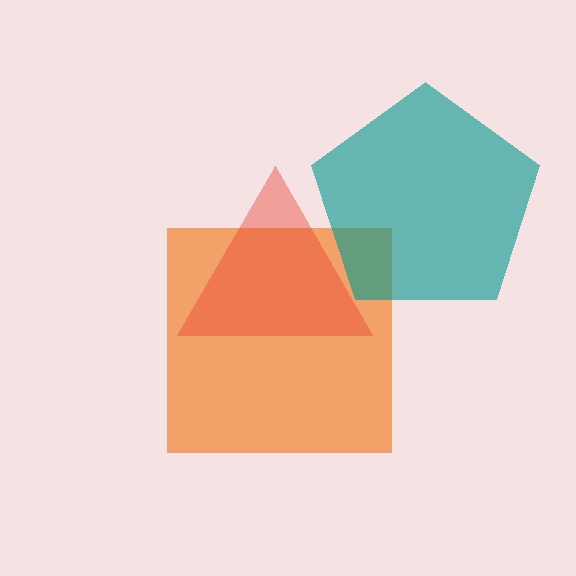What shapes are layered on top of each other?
The layered shapes are: an orange square, a red triangle, a teal pentagon.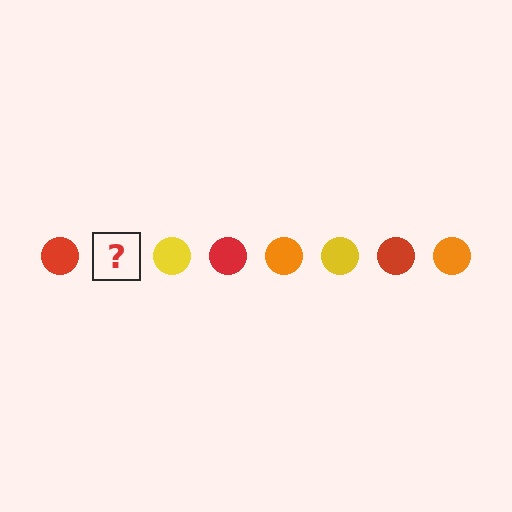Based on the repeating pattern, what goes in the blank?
The blank should be an orange circle.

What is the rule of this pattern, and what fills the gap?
The rule is that the pattern cycles through red, orange, yellow circles. The gap should be filled with an orange circle.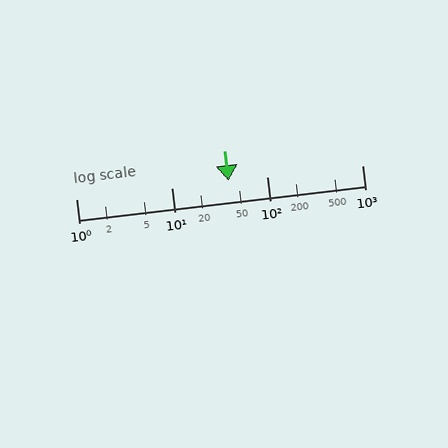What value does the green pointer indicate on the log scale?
The pointer indicates approximately 40.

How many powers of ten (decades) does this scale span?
The scale spans 3 decades, from 1 to 1000.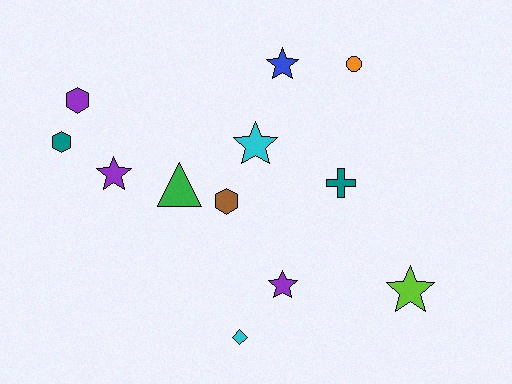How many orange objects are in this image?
There is 1 orange object.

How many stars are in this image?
There are 5 stars.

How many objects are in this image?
There are 12 objects.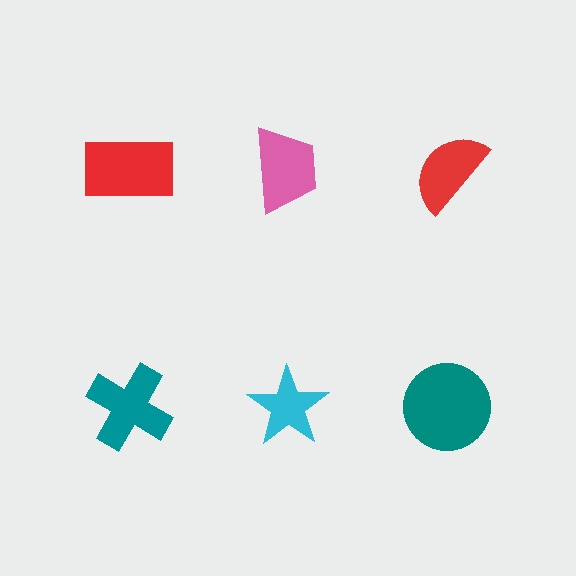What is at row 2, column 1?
A teal cross.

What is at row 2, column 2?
A cyan star.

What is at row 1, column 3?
A red semicircle.